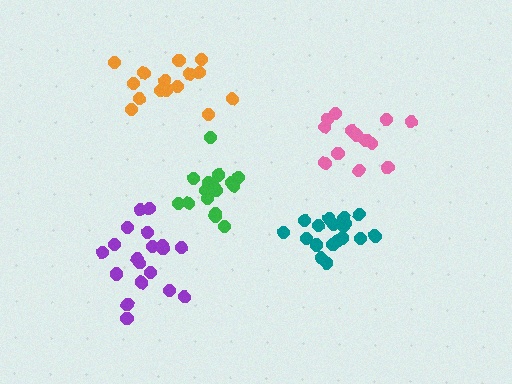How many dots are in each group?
Group 1: 16 dots, Group 2: 19 dots, Group 3: 14 dots, Group 4: 20 dots, Group 5: 17 dots (86 total).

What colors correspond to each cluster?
The clusters are colored: orange, purple, pink, teal, green.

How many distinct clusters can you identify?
There are 5 distinct clusters.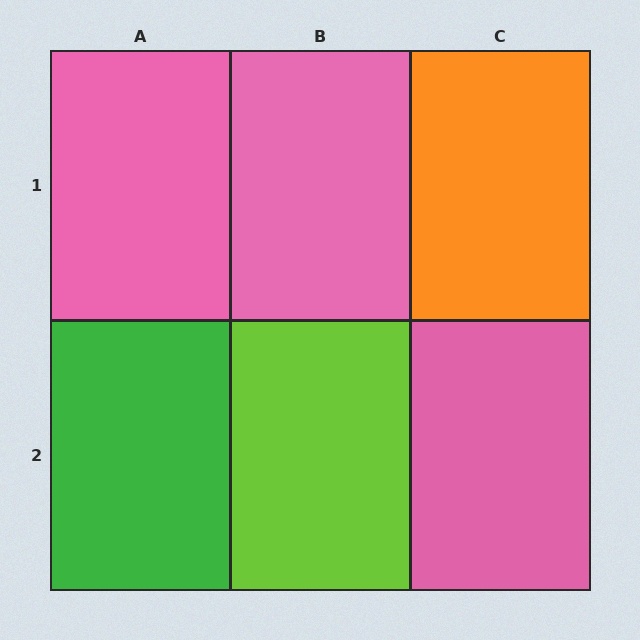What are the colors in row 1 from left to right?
Pink, pink, orange.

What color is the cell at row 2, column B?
Lime.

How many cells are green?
1 cell is green.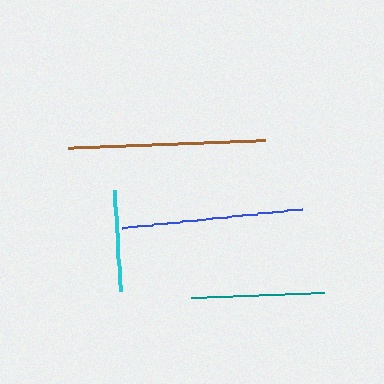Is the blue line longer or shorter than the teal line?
The blue line is longer than the teal line.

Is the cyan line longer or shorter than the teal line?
The teal line is longer than the cyan line.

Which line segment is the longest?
The brown line is the longest at approximately 197 pixels.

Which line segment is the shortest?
The cyan line is the shortest at approximately 101 pixels.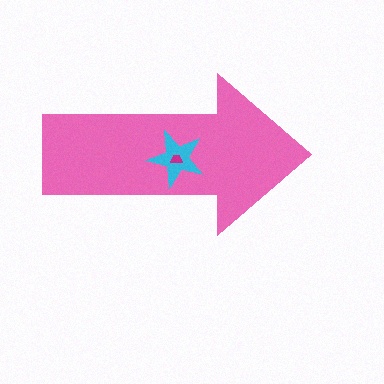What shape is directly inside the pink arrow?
The cyan star.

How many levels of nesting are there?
3.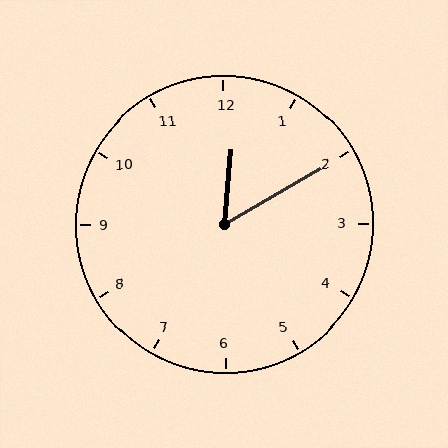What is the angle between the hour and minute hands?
Approximately 55 degrees.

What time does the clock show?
12:10.